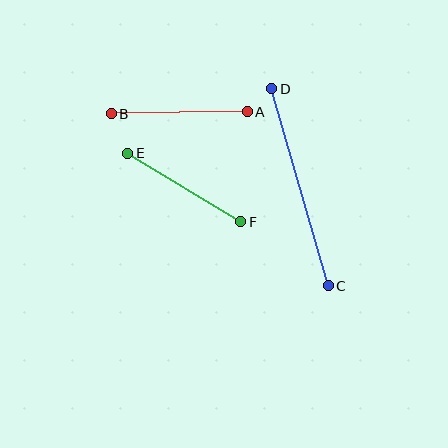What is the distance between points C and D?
The distance is approximately 205 pixels.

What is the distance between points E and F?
The distance is approximately 132 pixels.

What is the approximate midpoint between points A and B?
The midpoint is at approximately (179, 113) pixels.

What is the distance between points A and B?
The distance is approximately 136 pixels.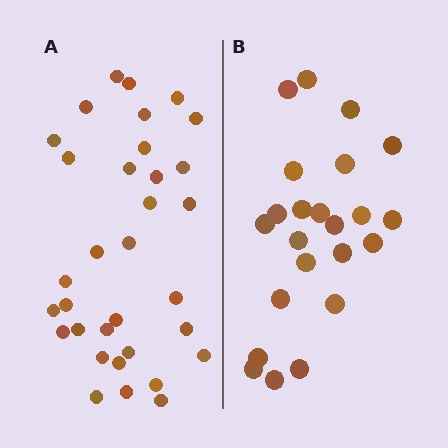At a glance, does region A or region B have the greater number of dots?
Region A (the left region) has more dots.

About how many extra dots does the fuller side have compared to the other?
Region A has roughly 10 or so more dots than region B.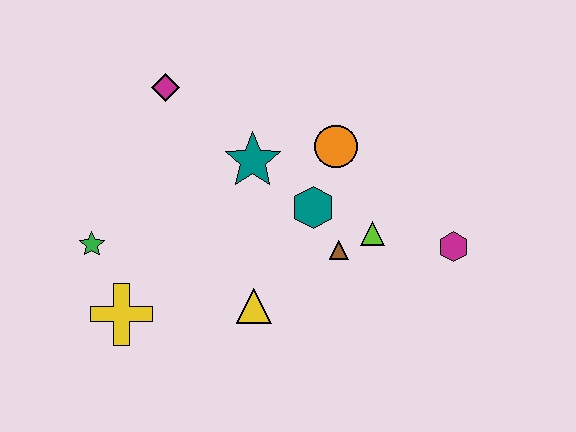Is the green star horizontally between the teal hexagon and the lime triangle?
No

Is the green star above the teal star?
No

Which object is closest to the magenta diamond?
The teal star is closest to the magenta diamond.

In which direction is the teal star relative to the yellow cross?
The teal star is above the yellow cross.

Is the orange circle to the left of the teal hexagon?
No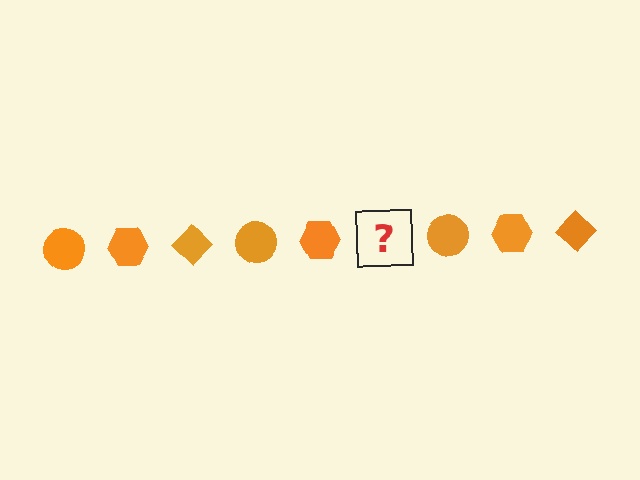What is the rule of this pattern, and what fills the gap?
The rule is that the pattern cycles through circle, hexagon, diamond shapes in orange. The gap should be filled with an orange diamond.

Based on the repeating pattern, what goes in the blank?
The blank should be an orange diamond.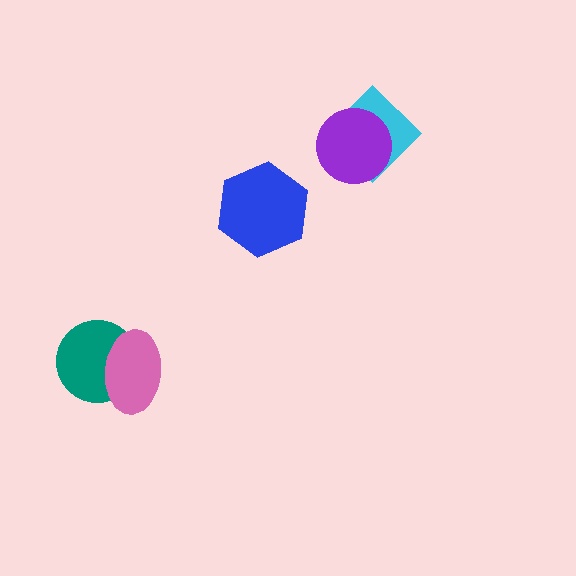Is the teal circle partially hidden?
Yes, it is partially covered by another shape.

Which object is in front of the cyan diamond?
The purple circle is in front of the cyan diamond.